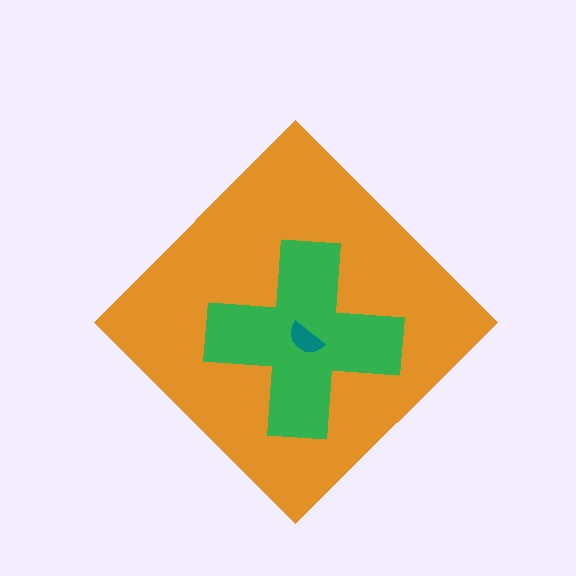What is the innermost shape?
The teal semicircle.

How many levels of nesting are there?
3.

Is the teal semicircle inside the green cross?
Yes.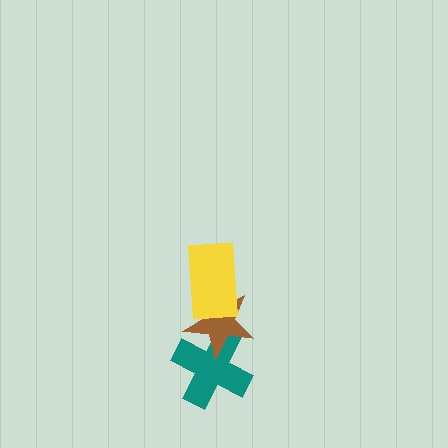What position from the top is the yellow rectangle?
The yellow rectangle is 1st from the top.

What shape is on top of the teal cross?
The brown star is on top of the teal cross.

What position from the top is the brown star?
The brown star is 2nd from the top.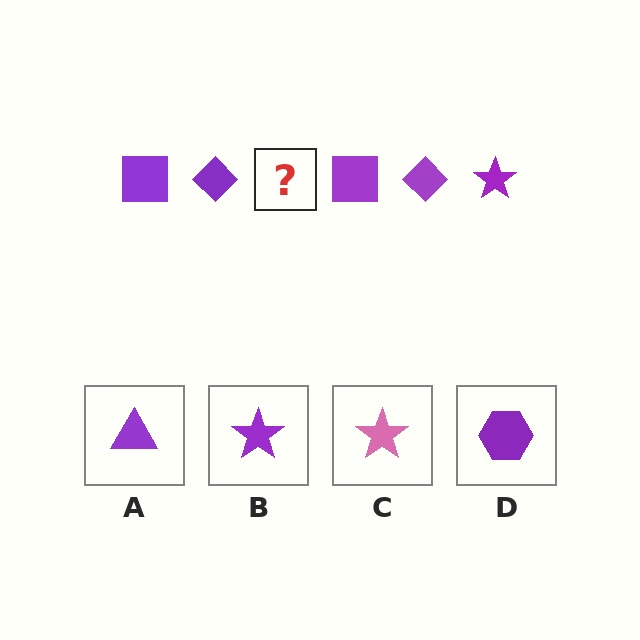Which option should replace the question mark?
Option B.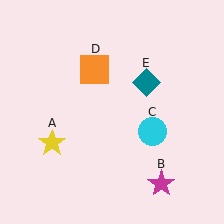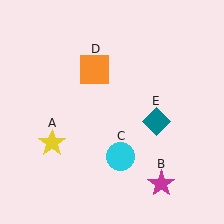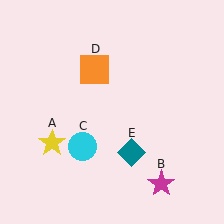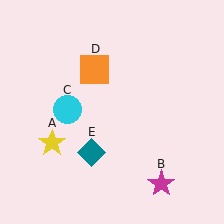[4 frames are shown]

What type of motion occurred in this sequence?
The cyan circle (object C), teal diamond (object E) rotated clockwise around the center of the scene.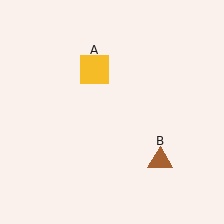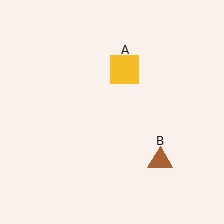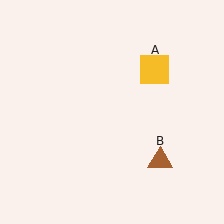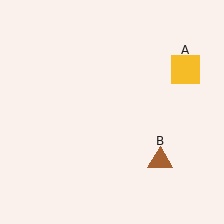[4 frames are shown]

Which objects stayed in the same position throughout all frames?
Brown triangle (object B) remained stationary.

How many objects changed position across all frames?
1 object changed position: yellow square (object A).